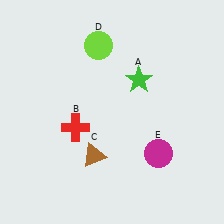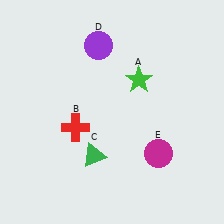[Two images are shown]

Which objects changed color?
C changed from brown to green. D changed from lime to purple.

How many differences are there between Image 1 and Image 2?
There are 2 differences between the two images.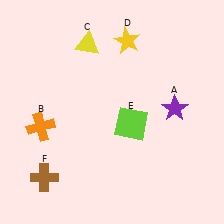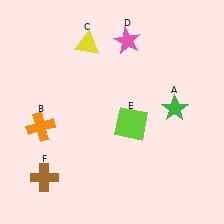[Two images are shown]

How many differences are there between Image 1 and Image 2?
There are 2 differences between the two images.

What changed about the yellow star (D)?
In Image 1, D is yellow. In Image 2, it changed to pink.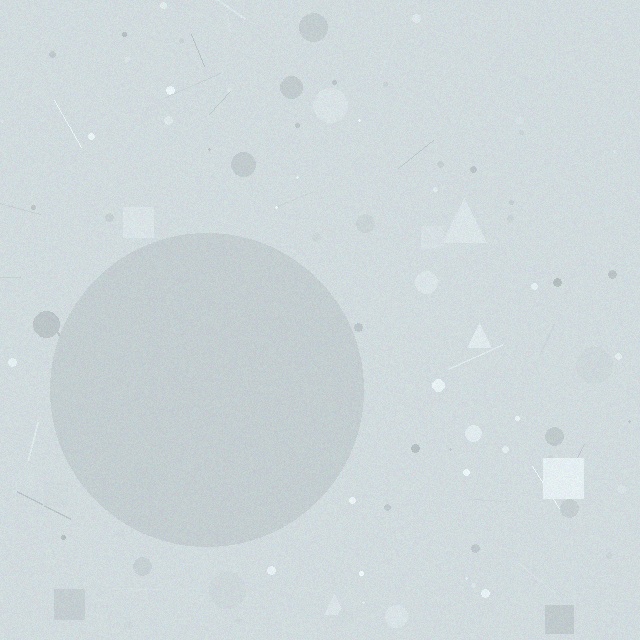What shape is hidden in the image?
A circle is hidden in the image.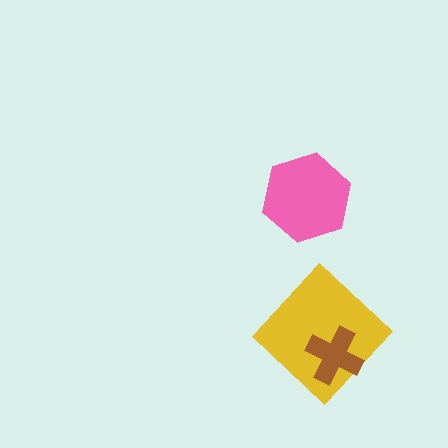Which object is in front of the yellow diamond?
The brown cross is in front of the yellow diamond.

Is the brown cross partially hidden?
No, no other shape covers it.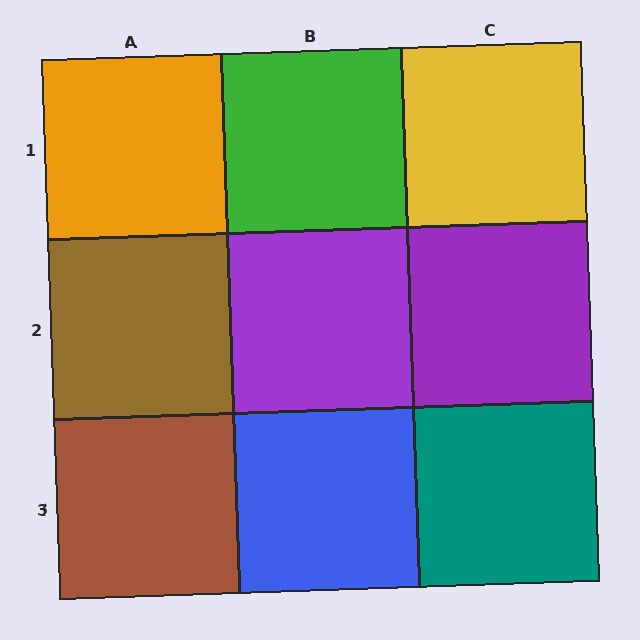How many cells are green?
1 cell is green.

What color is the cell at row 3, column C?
Teal.